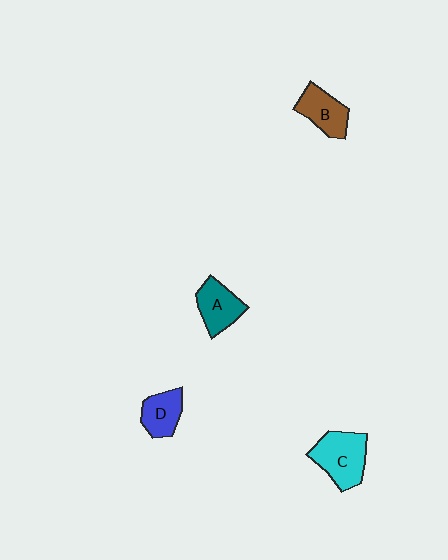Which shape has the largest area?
Shape C (cyan).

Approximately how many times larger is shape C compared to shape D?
Approximately 1.5 times.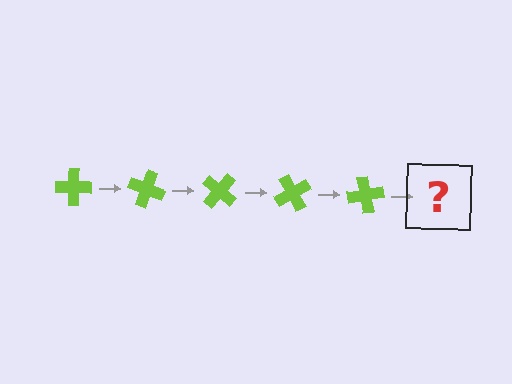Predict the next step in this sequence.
The next step is a lime cross rotated 100 degrees.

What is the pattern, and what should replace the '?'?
The pattern is that the cross rotates 20 degrees each step. The '?' should be a lime cross rotated 100 degrees.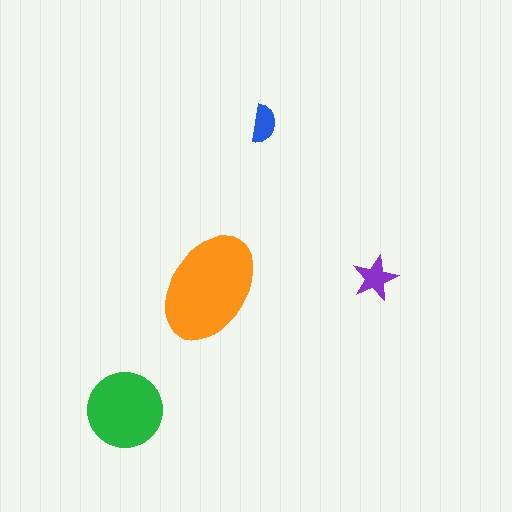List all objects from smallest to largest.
The blue semicircle, the purple star, the green circle, the orange ellipse.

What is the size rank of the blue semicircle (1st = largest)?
4th.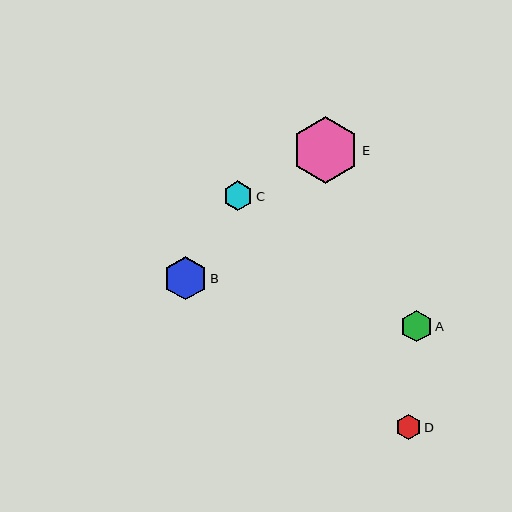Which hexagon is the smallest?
Hexagon D is the smallest with a size of approximately 25 pixels.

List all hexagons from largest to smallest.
From largest to smallest: E, B, A, C, D.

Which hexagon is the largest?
Hexagon E is the largest with a size of approximately 67 pixels.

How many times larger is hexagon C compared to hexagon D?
Hexagon C is approximately 1.2 times the size of hexagon D.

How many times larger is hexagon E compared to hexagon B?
Hexagon E is approximately 1.5 times the size of hexagon B.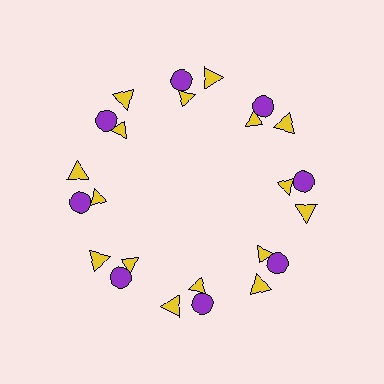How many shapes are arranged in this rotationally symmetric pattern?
There are 24 shapes, arranged in 8 groups of 3.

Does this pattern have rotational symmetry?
Yes, this pattern has 8-fold rotational symmetry. It looks the same after rotating 45 degrees around the center.